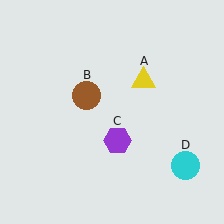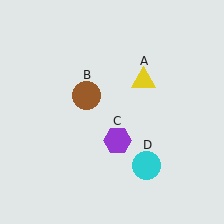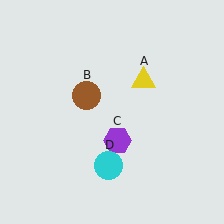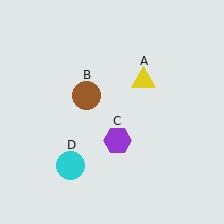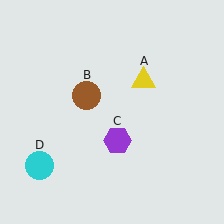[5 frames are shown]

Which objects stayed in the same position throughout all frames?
Yellow triangle (object A) and brown circle (object B) and purple hexagon (object C) remained stationary.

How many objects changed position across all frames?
1 object changed position: cyan circle (object D).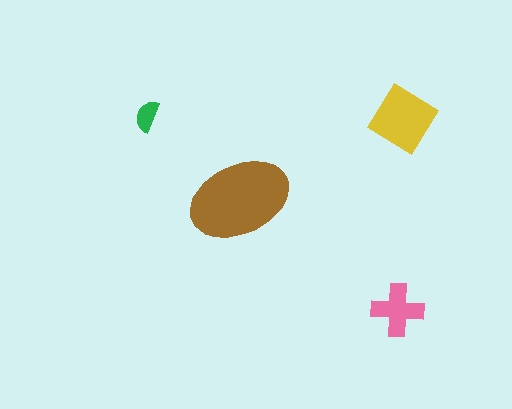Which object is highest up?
The green semicircle is topmost.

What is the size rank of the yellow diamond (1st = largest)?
2nd.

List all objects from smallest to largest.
The green semicircle, the pink cross, the yellow diamond, the brown ellipse.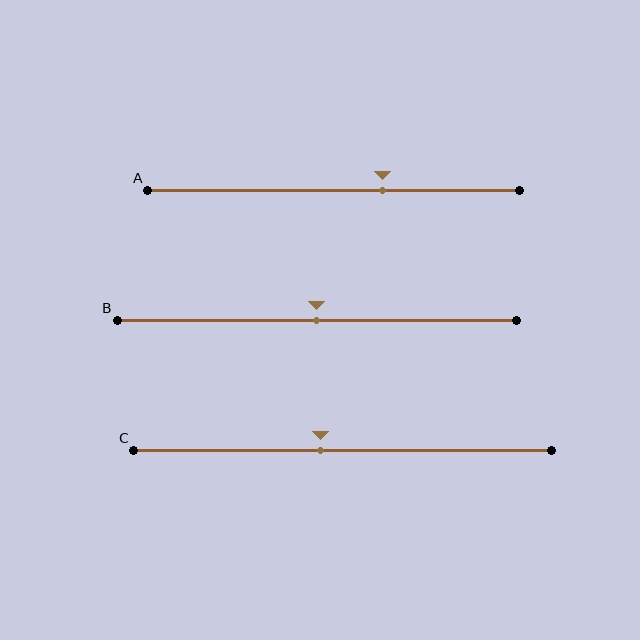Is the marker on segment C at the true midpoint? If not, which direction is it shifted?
No, the marker on segment C is shifted to the left by about 5% of the segment length.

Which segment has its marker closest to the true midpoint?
Segment B has its marker closest to the true midpoint.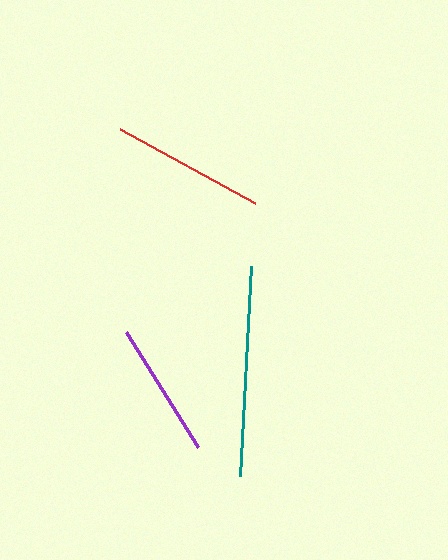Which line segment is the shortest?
The purple line is the shortest at approximately 136 pixels.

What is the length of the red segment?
The red segment is approximately 154 pixels long.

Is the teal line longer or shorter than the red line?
The teal line is longer than the red line.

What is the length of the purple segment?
The purple segment is approximately 136 pixels long.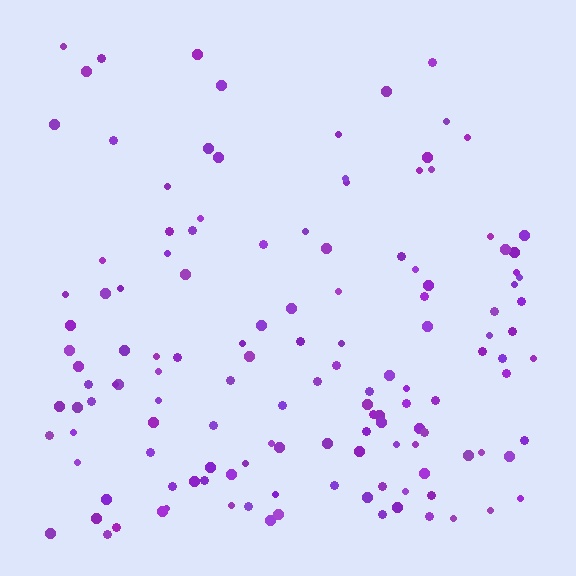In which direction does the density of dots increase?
From top to bottom, with the bottom side densest.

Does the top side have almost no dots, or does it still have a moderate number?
Still a moderate number, just noticeably fewer than the bottom.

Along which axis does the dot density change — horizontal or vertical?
Vertical.